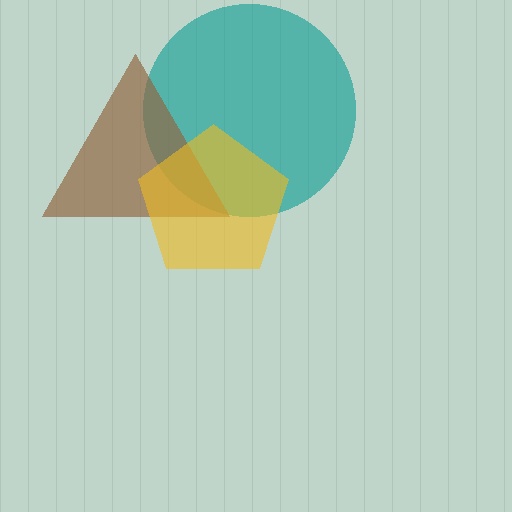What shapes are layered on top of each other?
The layered shapes are: a teal circle, a brown triangle, a yellow pentagon.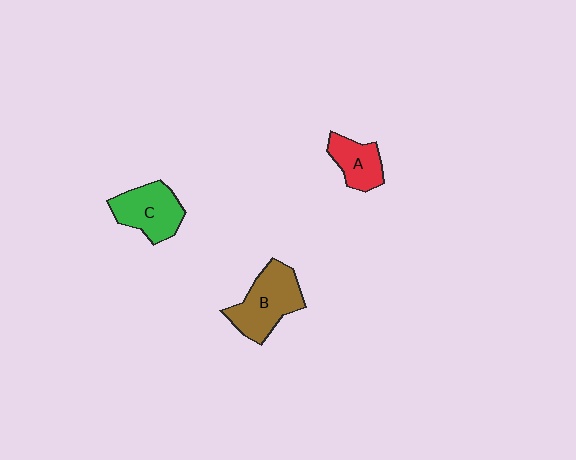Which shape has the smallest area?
Shape A (red).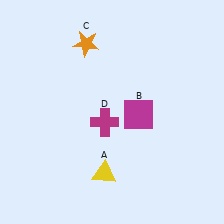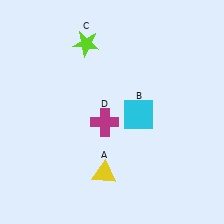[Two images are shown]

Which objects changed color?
B changed from magenta to cyan. C changed from orange to lime.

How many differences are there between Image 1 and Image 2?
There are 2 differences between the two images.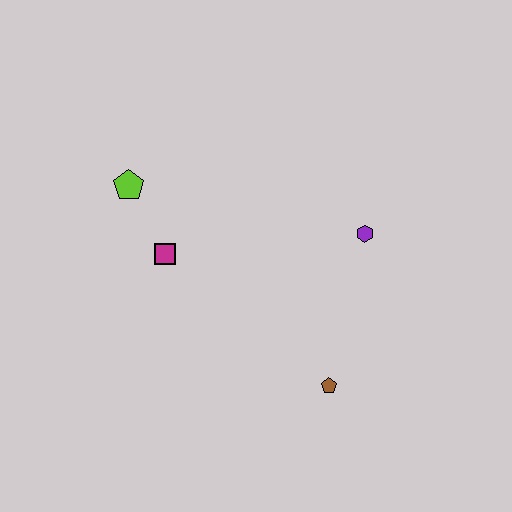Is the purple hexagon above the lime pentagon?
No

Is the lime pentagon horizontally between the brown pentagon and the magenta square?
No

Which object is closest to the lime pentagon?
The magenta square is closest to the lime pentagon.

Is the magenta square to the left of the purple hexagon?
Yes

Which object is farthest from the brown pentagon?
The lime pentagon is farthest from the brown pentagon.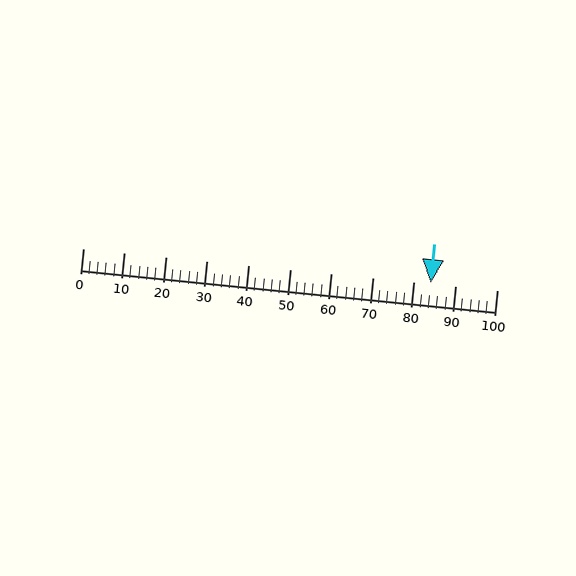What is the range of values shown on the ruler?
The ruler shows values from 0 to 100.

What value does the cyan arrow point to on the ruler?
The cyan arrow points to approximately 84.